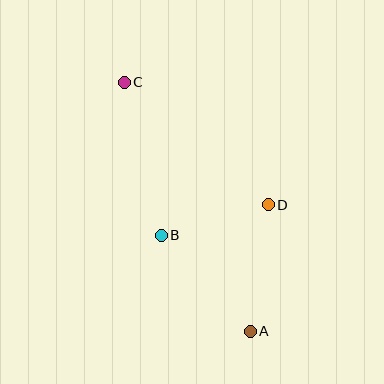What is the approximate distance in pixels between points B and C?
The distance between B and C is approximately 158 pixels.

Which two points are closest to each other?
Points B and D are closest to each other.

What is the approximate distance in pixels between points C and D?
The distance between C and D is approximately 189 pixels.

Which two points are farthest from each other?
Points A and C are farthest from each other.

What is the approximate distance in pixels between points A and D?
The distance between A and D is approximately 128 pixels.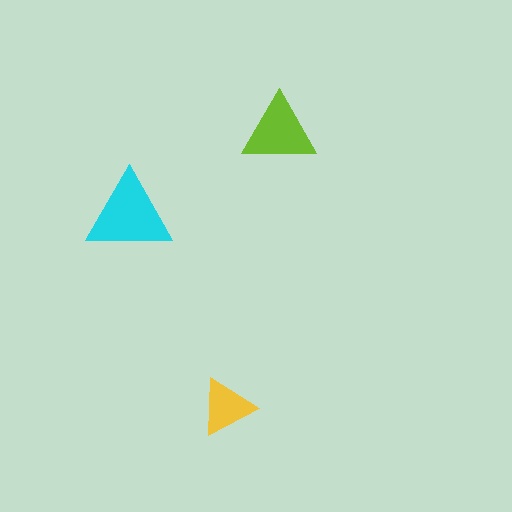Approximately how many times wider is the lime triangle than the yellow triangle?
About 1.5 times wider.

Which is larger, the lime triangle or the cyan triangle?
The cyan one.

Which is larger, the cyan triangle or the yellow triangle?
The cyan one.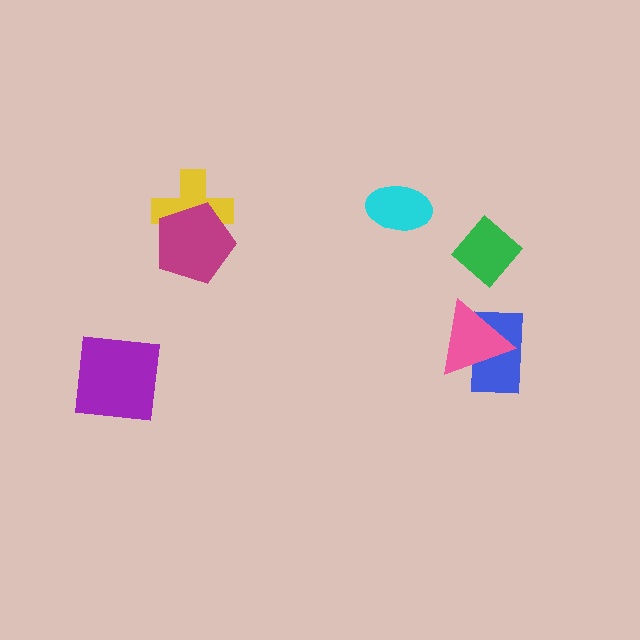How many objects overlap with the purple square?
0 objects overlap with the purple square.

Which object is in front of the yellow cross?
The magenta pentagon is in front of the yellow cross.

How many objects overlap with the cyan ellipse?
0 objects overlap with the cyan ellipse.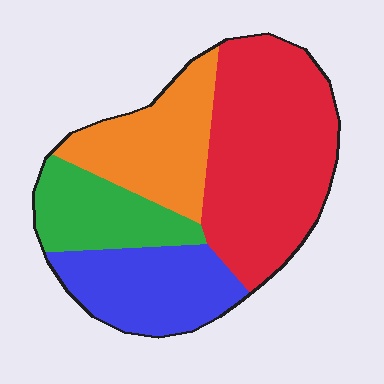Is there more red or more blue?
Red.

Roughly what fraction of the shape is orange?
Orange covers roughly 20% of the shape.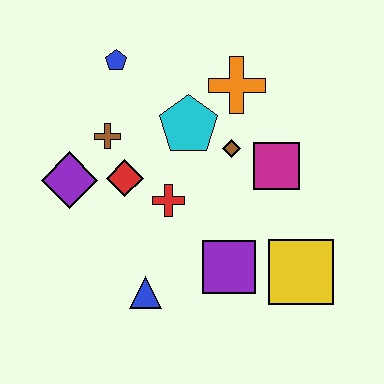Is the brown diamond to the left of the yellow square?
Yes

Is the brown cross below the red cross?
No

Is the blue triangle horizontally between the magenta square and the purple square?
No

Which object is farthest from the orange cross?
The blue triangle is farthest from the orange cross.